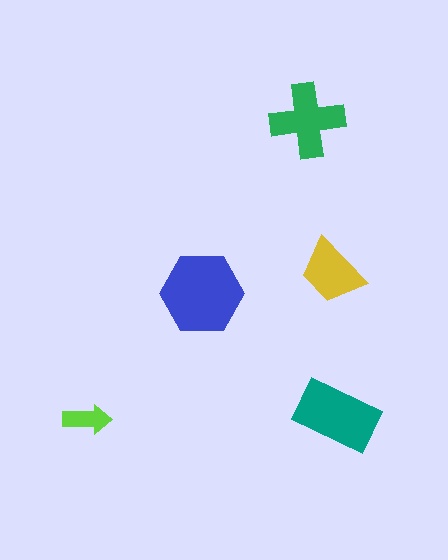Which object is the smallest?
The lime arrow.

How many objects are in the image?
There are 5 objects in the image.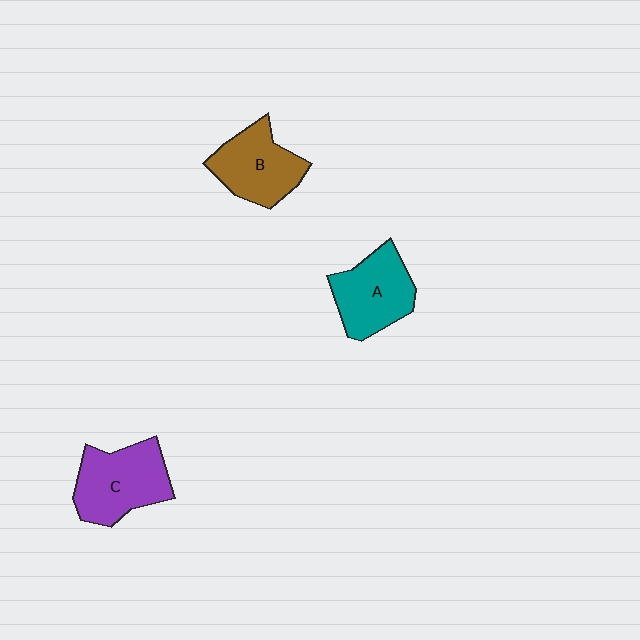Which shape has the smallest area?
Shape B (brown).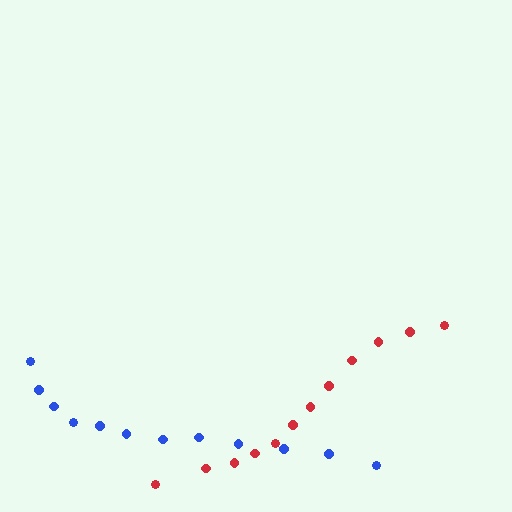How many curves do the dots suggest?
There are 2 distinct paths.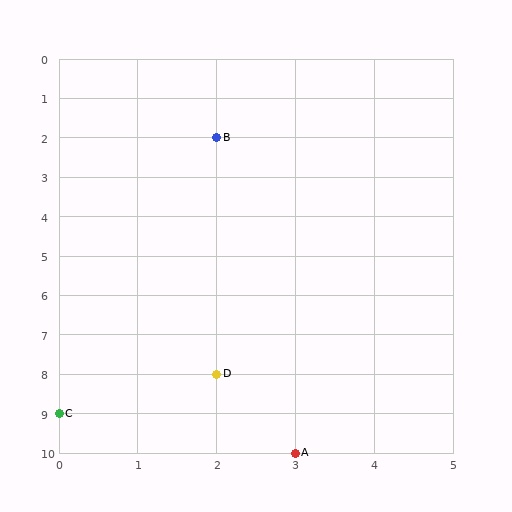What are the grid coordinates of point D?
Point D is at grid coordinates (2, 8).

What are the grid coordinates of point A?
Point A is at grid coordinates (3, 10).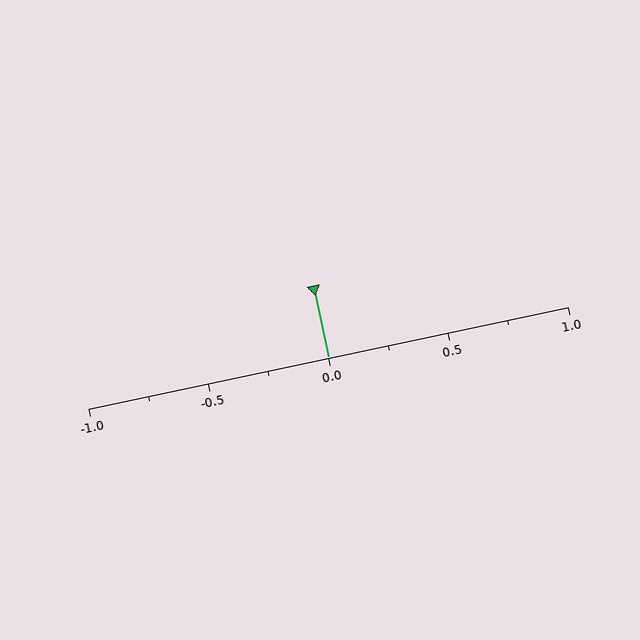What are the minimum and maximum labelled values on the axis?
The axis runs from -1.0 to 1.0.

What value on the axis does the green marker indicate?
The marker indicates approximately 0.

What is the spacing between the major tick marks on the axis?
The major ticks are spaced 0.5 apart.